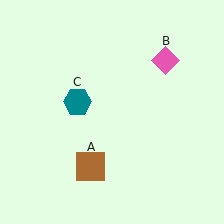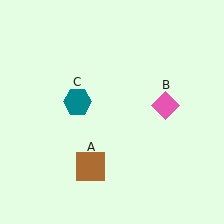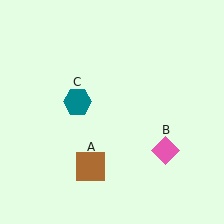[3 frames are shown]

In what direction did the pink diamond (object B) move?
The pink diamond (object B) moved down.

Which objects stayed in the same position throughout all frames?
Brown square (object A) and teal hexagon (object C) remained stationary.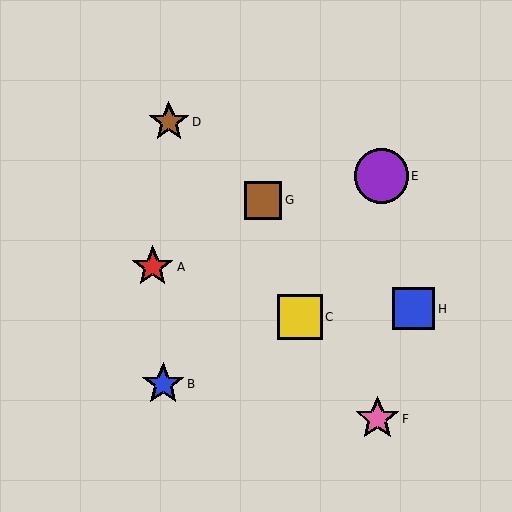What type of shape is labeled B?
Shape B is a blue star.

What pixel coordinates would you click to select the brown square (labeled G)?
Click at (263, 200) to select the brown square G.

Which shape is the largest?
The purple circle (labeled E) is the largest.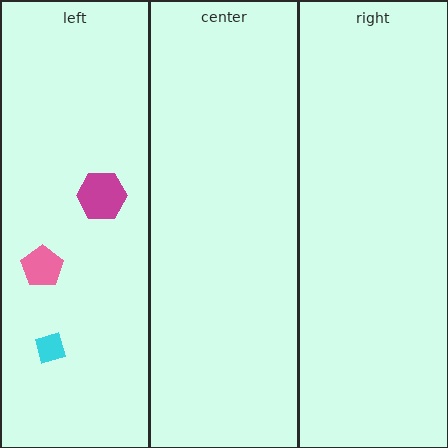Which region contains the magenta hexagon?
The left region.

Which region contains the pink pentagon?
The left region.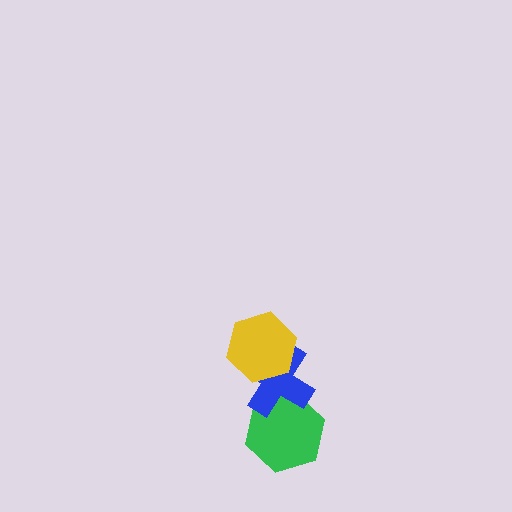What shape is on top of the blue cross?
The yellow hexagon is on top of the blue cross.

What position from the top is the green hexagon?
The green hexagon is 3rd from the top.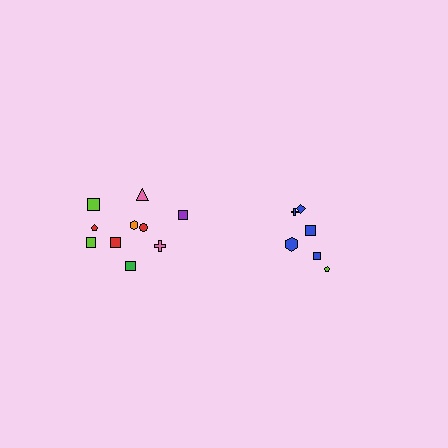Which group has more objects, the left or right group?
The left group.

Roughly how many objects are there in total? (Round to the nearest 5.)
Roughly 15 objects in total.